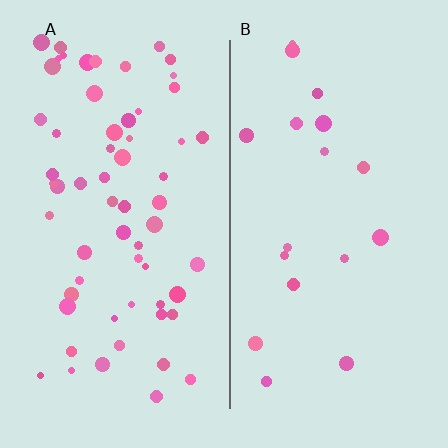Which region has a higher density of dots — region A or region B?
A (the left).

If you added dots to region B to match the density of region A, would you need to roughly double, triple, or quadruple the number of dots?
Approximately triple.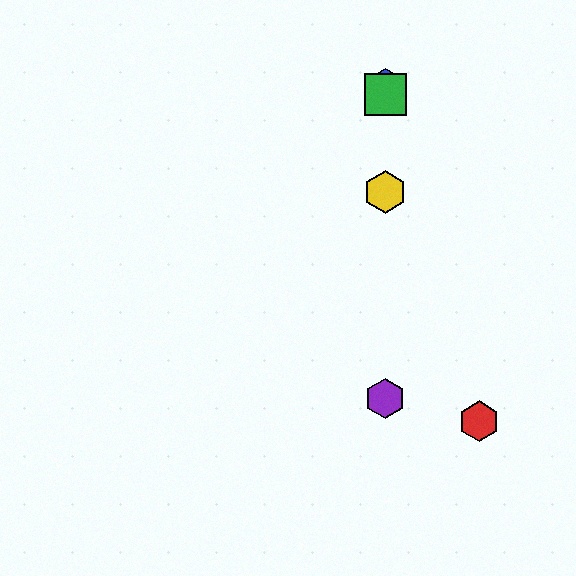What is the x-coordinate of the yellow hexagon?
The yellow hexagon is at x≈385.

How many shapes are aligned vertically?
4 shapes (the blue hexagon, the green square, the yellow hexagon, the purple hexagon) are aligned vertically.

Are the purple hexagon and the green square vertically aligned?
Yes, both are at x≈385.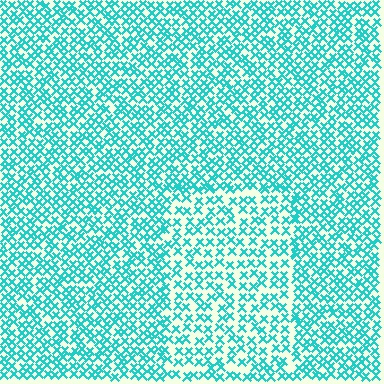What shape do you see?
I see a rectangle.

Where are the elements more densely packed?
The elements are more densely packed outside the rectangle boundary.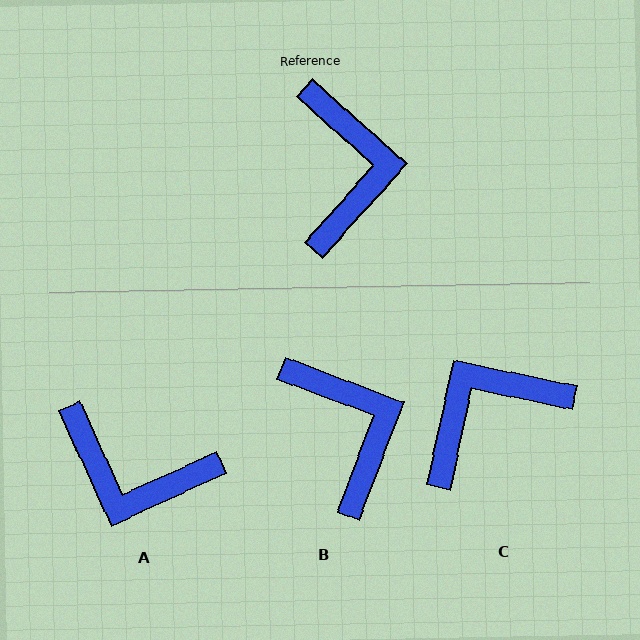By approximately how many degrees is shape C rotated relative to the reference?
Approximately 120 degrees counter-clockwise.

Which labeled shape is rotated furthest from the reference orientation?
C, about 120 degrees away.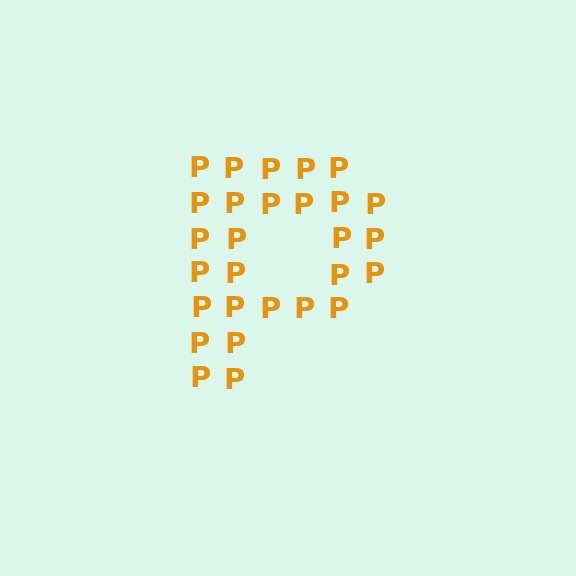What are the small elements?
The small elements are letter P's.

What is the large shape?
The large shape is the letter P.